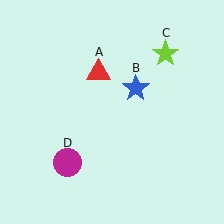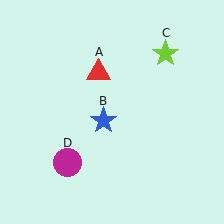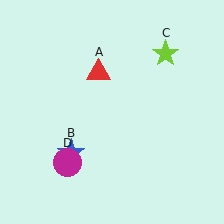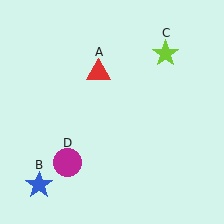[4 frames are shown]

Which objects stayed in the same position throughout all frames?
Red triangle (object A) and lime star (object C) and magenta circle (object D) remained stationary.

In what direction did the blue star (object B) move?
The blue star (object B) moved down and to the left.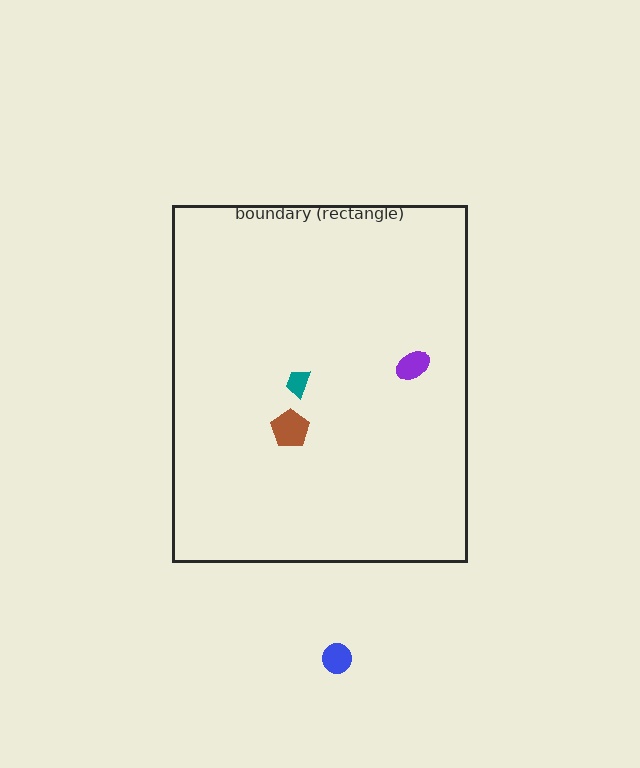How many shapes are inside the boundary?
3 inside, 1 outside.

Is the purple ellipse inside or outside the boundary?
Inside.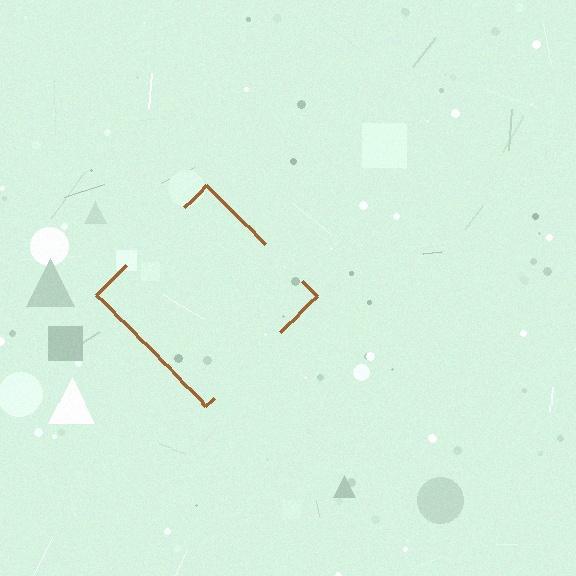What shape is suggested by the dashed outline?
The dashed outline suggests a diamond.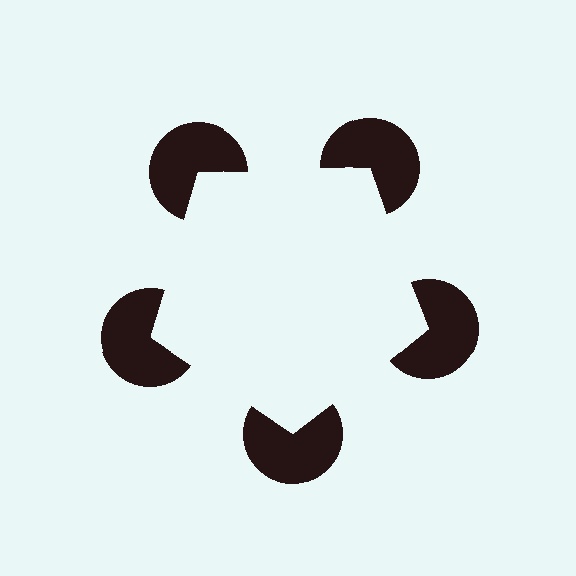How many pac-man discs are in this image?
There are 5 — one at each vertex of the illusory pentagon.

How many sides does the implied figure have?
5 sides.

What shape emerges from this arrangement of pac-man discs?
An illusory pentagon — its edges are inferred from the aligned wedge cuts in the pac-man discs, not physically drawn.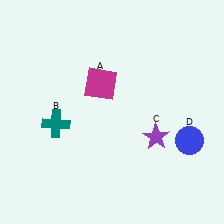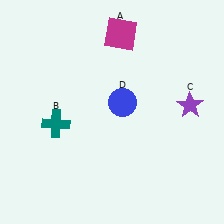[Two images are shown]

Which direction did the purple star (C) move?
The purple star (C) moved right.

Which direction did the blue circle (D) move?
The blue circle (D) moved left.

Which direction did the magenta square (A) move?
The magenta square (A) moved up.